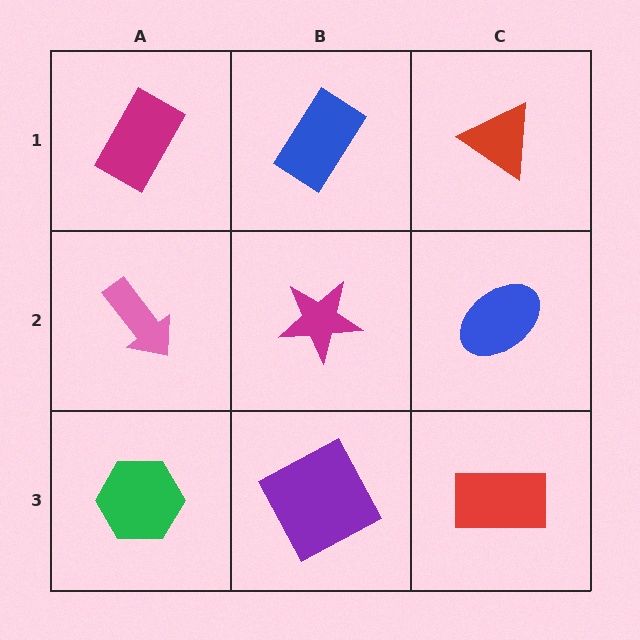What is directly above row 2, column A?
A magenta rectangle.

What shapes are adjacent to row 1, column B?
A magenta star (row 2, column B), a magenta rectangle (row 1, column A), a red triangle (row 1, column C).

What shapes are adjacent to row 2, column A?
A magenta rectangle (row 1, column A), a green hexagon (row 3, column A), a magenta star (row 2, column B).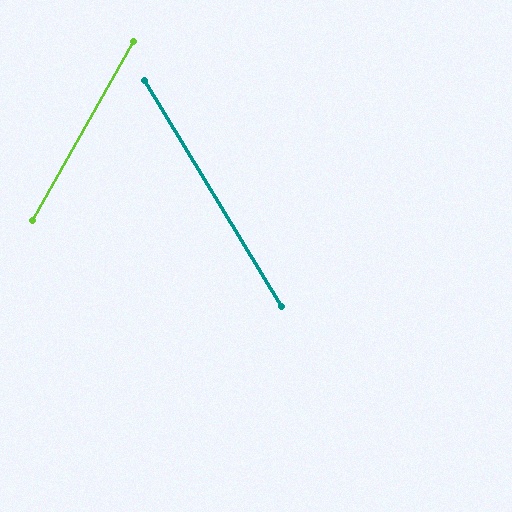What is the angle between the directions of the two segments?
Approximately 61 degrees.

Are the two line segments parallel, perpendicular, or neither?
Neither parallel nor perpendicular — they differ by about 61°.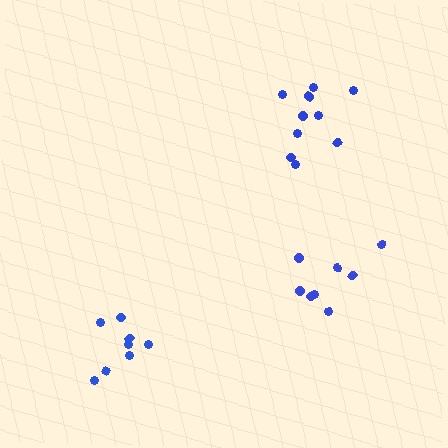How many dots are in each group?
Group 1: 8 dots, Group 2: 8 dots, Group 3: 10 dots (26 total).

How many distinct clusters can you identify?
There are 3 distinct clusters.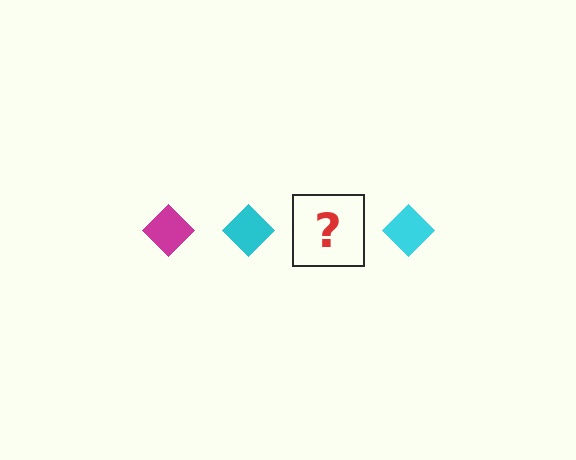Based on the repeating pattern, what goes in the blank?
The blank should be a magenta diamond.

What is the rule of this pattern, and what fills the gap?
The rule is that the pattern cycles through magenta, cyan diamonds. The gap should be filled with a magenta diamond.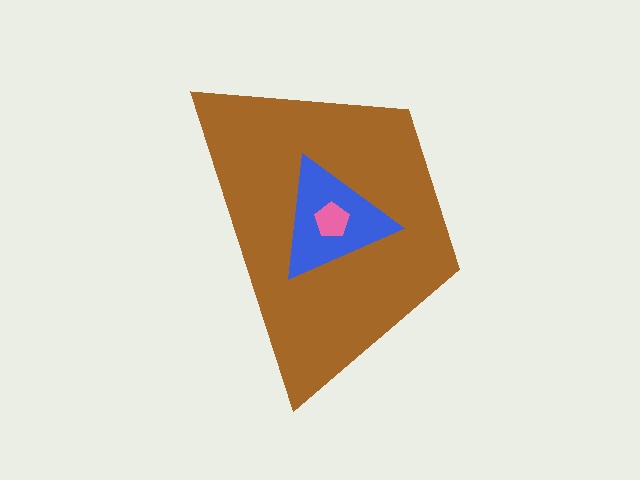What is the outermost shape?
The brown trapezoid.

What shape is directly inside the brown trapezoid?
The blue triangle.